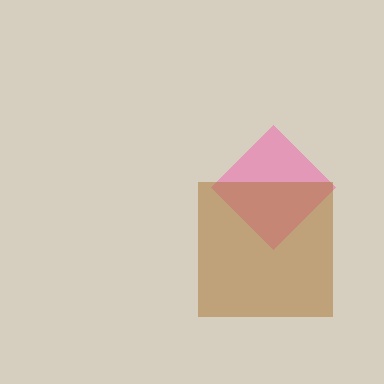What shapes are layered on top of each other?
The layered shapes are: a pink diamond, a brown square.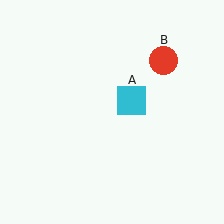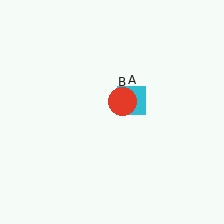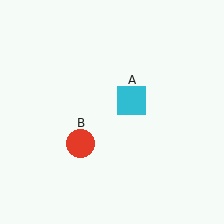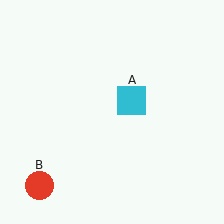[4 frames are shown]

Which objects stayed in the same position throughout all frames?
Cyan square (object A) remained stationary.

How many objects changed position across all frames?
1 object changed position: red circle (object B).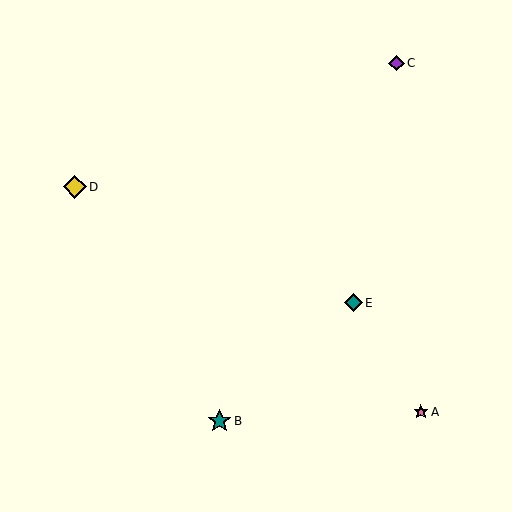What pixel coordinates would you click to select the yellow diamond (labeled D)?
Click at (75, 187) to select the yellow diamond D.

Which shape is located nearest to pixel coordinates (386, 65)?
The purple diamond (labeled C) at (396, 63) is nearest to that location.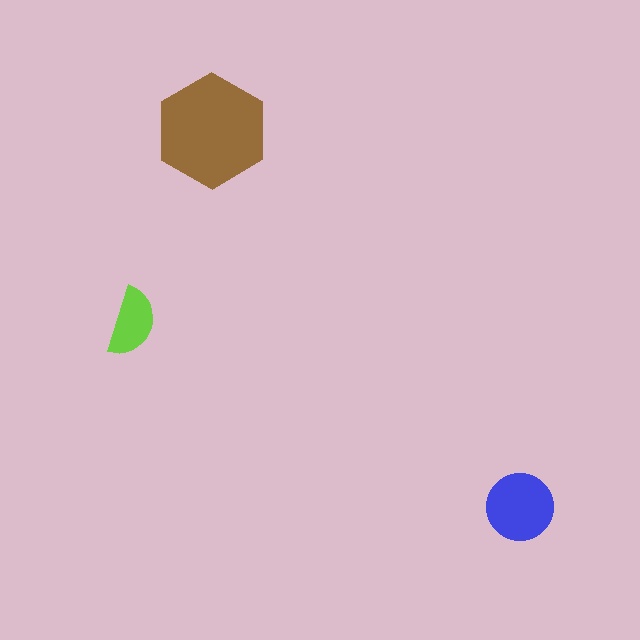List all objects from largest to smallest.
The brown hexagon, the blue circle, the lime semicircle.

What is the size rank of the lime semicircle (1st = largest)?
3rd.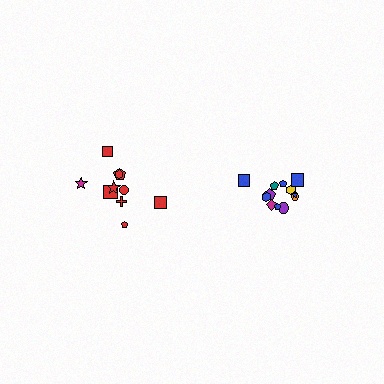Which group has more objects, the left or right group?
The right group.